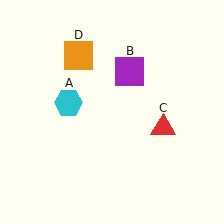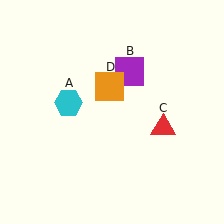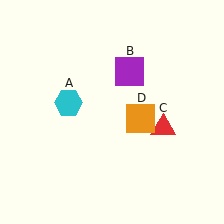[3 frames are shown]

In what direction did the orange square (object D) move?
The orange square (object D) moved down and to the right.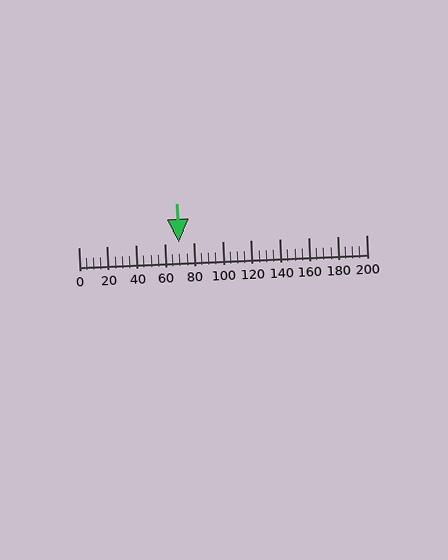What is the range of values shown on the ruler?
The ruler shows values from 0 to 200.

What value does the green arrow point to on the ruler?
The green arrow points to approximately 70.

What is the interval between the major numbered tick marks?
The major tick marks are spaced 20 units apart.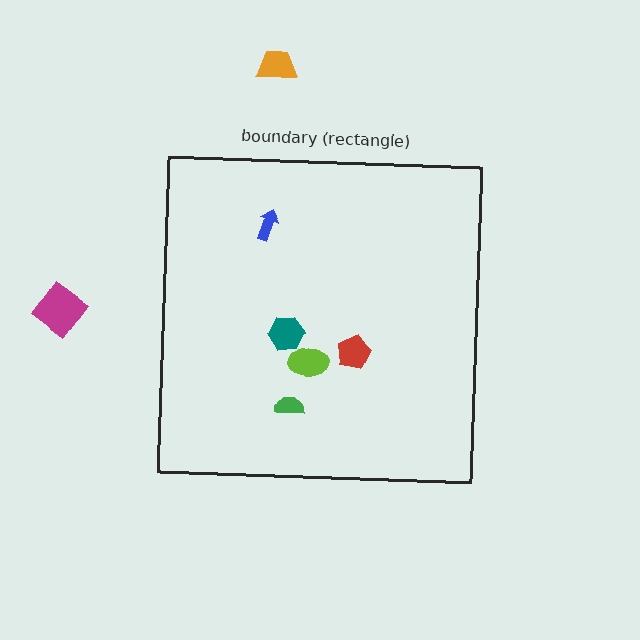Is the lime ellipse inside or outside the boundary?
Inside.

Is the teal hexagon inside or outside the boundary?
Inside.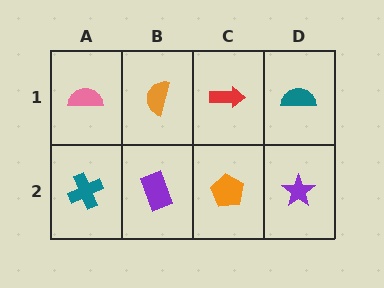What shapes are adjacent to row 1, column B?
A purple rectangle (row 2, column B), a pink semicircle (row 1, column A), a red arrow (row 1, column C).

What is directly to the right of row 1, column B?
A red arrow.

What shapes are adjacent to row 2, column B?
An orange semicircle (row 1, column B), a teal cross (row 2, column A), an orange pentagon (row 2, column C).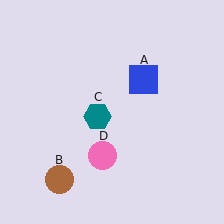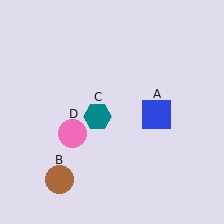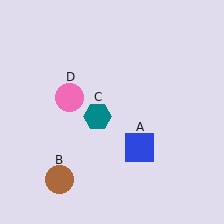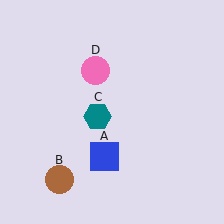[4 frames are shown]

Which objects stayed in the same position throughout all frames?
Brown circle (object B) and teal hexagon (object C) remained stationary.